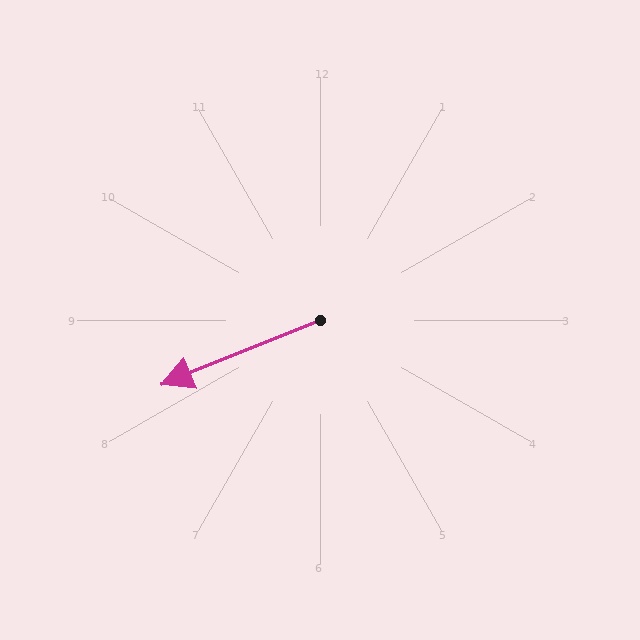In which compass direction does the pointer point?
West.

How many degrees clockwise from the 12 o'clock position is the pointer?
Approximately 248 degrees.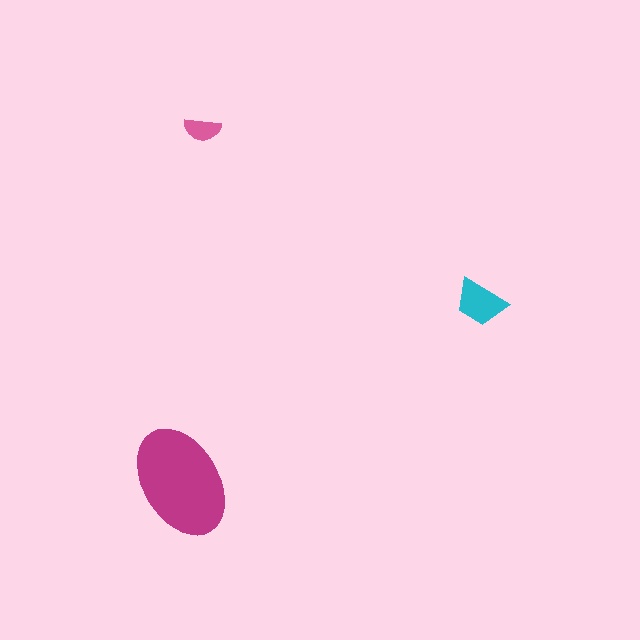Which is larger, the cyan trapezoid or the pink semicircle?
The cyan trapezoid.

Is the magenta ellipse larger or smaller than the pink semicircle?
Larger.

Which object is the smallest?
The pink semicircle.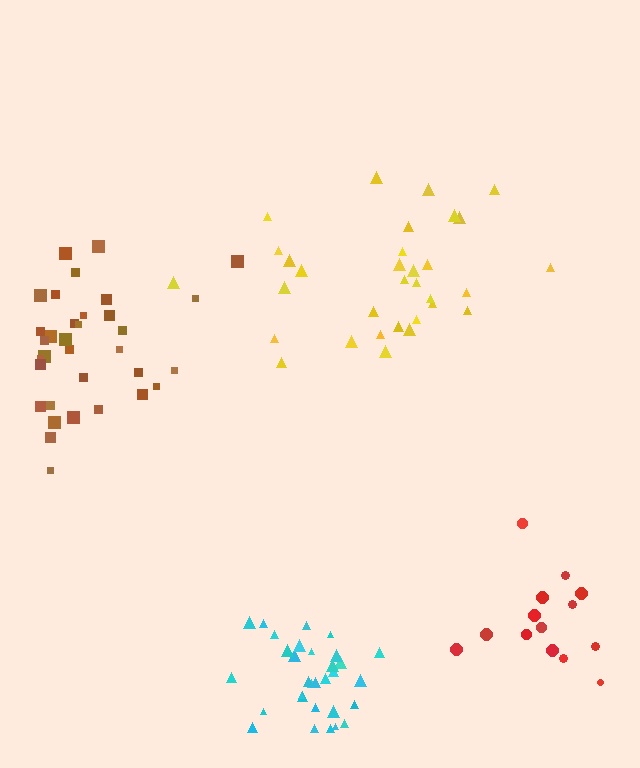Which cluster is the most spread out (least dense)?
Yellow.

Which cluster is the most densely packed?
Cyan.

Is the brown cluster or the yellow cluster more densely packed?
Brown.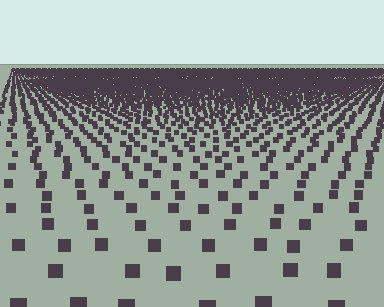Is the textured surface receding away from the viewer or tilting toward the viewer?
The surface is receding away from the viewer. Texture elements get smaller and denser toward the top.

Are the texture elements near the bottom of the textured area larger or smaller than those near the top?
Larger. Near the bottom, elements are closer to the viewer and appear at a bigger on-screen size.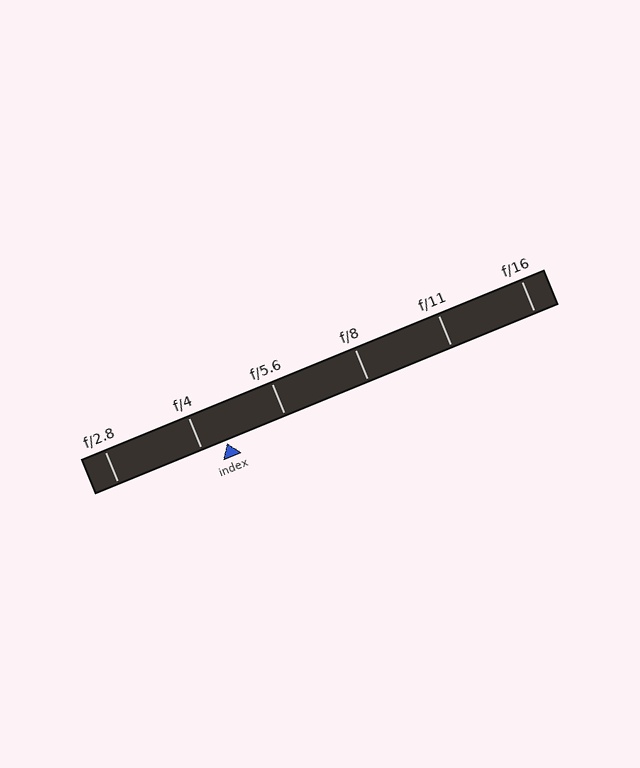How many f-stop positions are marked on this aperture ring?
There are 6 f-stop positions marked.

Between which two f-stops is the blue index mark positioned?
The index mark is between f/4 and f/5.6.